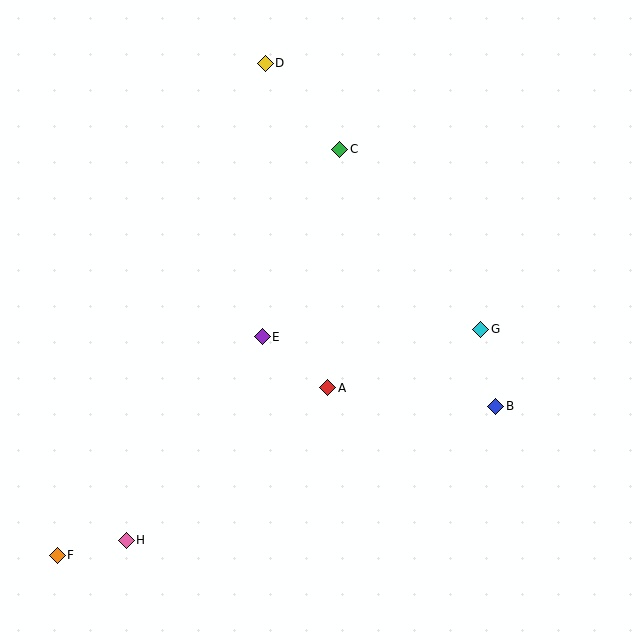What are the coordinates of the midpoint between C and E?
The midpoint between C and E is at (301, 243).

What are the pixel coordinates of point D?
Point D is at (265, 63).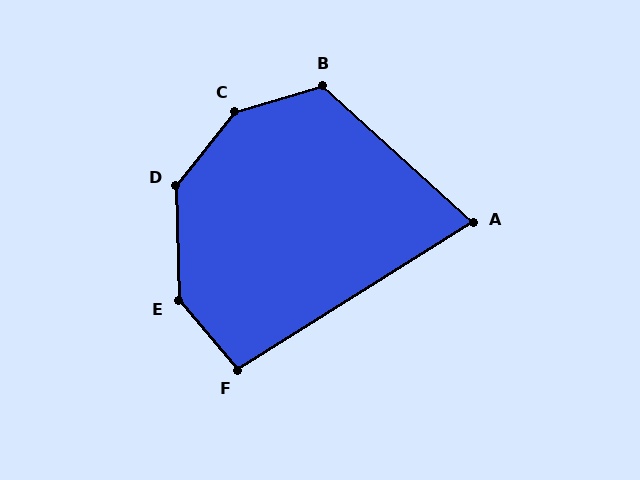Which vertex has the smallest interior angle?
A, at approximately 74 degrees.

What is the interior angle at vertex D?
Approximately 140 degrees (obtuse).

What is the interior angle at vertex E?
Approximately 141 degrees (obtuse).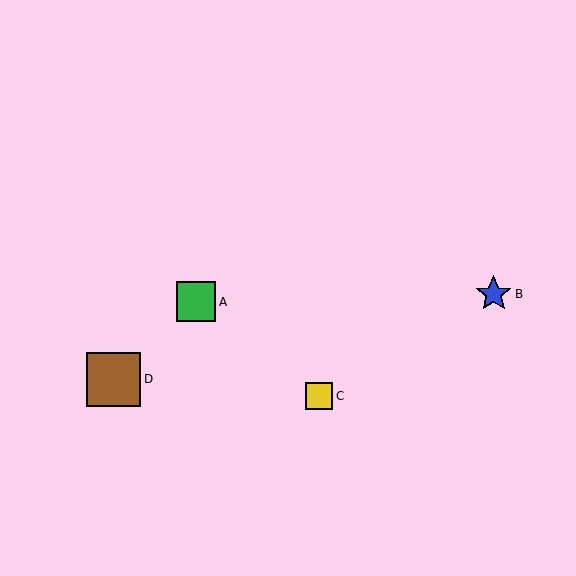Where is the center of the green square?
The center of the green square is at (196, 302).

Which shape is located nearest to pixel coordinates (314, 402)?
The yellow square (labeled C) at (319, 396) is nearest to that location.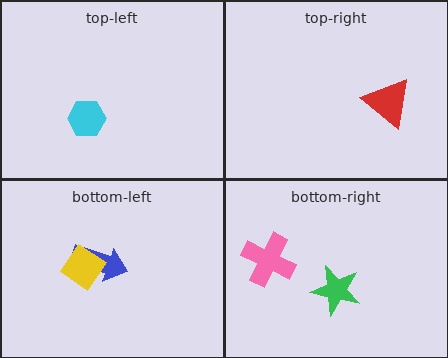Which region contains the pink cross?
The bottom-right region.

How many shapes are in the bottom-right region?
2.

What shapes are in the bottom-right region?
The green star, the pink cross.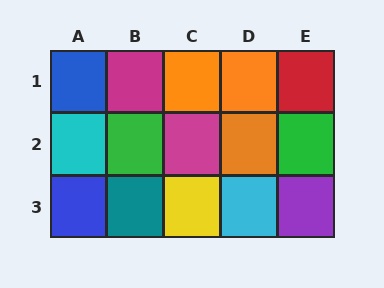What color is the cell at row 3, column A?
Blue.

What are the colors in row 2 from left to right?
Cyan, green, magenta, orange, green.